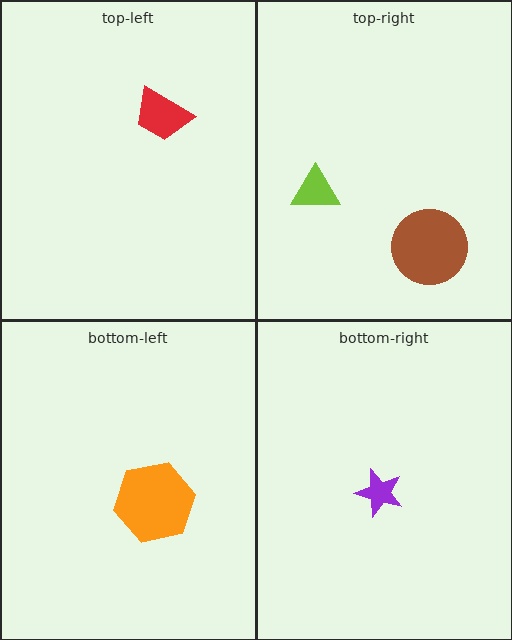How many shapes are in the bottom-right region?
1.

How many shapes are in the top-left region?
1.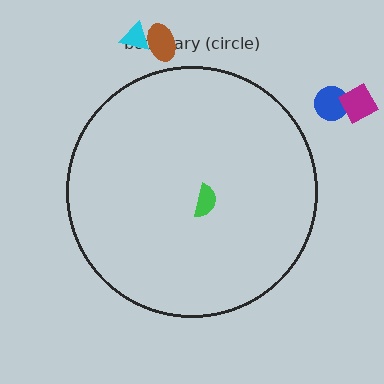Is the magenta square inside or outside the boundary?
Outside.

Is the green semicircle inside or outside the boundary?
Inside.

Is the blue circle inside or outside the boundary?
Outside.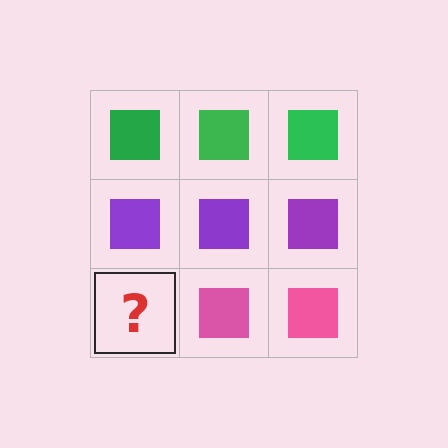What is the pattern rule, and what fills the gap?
The rule is that each row has a consistent color. The gap should be filled with a pink square.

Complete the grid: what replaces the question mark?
The question mark should be replaced with a pink square.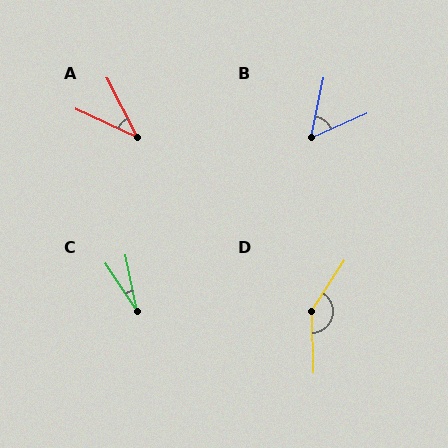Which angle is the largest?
D, at approximately 145 degrees.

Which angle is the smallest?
C, at approximately 22 degrees.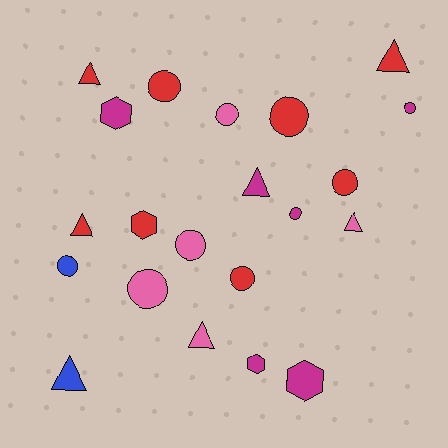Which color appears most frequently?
Red, with 8 objects.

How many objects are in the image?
There are 21 objects.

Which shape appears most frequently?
Circle, with 10 objects.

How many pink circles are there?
There are 3 pink circles.